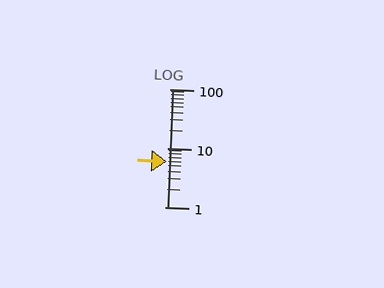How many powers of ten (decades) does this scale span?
The scale spans 2 decades, from 1 to 100.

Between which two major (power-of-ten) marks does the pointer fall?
The pointer is between 1 and 10.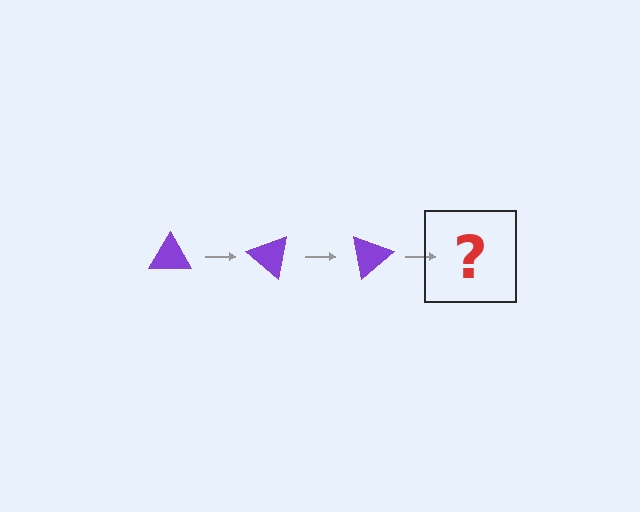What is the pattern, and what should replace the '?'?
The pattern is that the triangle rotates 40 degrees each step. The '?' should be a purple triangle rotated 120 degrees.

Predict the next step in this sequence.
The next step is a purple triangle rotated 120 degrees.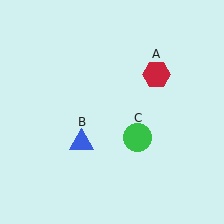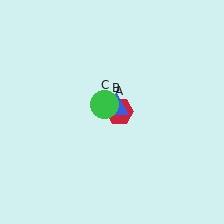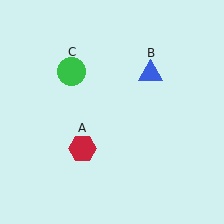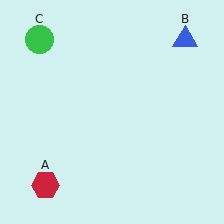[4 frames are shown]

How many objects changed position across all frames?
3 objects changed position: red hexagon (object A), blue triangle (object B), green circle (object C).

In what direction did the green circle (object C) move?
The green circle (object C) moved up and to the left.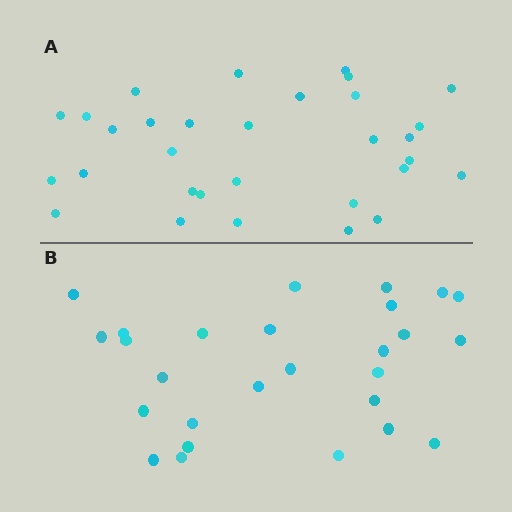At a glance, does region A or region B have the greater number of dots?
Region A (the top region) has more dots.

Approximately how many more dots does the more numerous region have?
Region A has about 4 more dots than region B.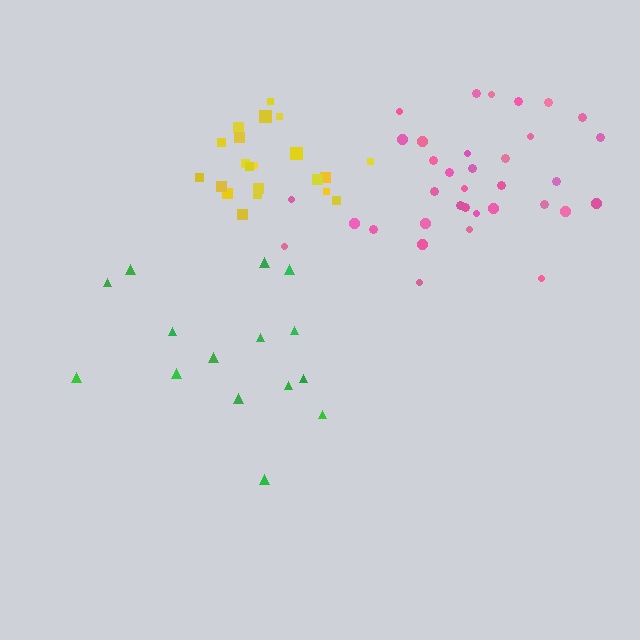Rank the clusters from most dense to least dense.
yellow, pink, green.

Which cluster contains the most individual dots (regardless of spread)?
Pink (35).